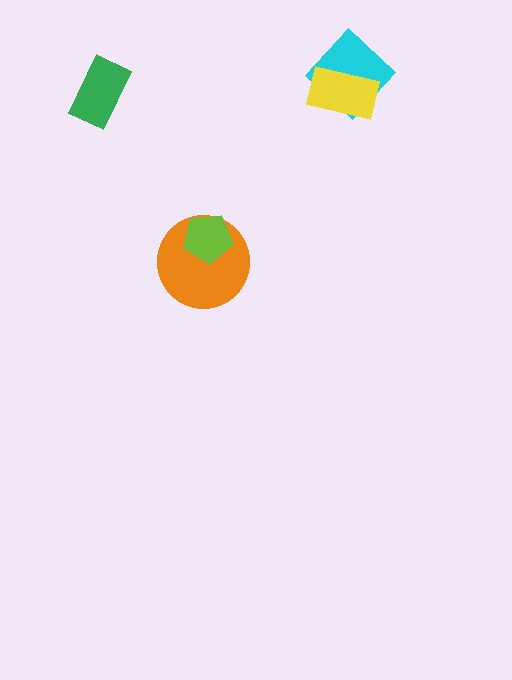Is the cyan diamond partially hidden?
Yes, it is partially covered by another shape.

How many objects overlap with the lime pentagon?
1 object overlaps with the lime pentagon.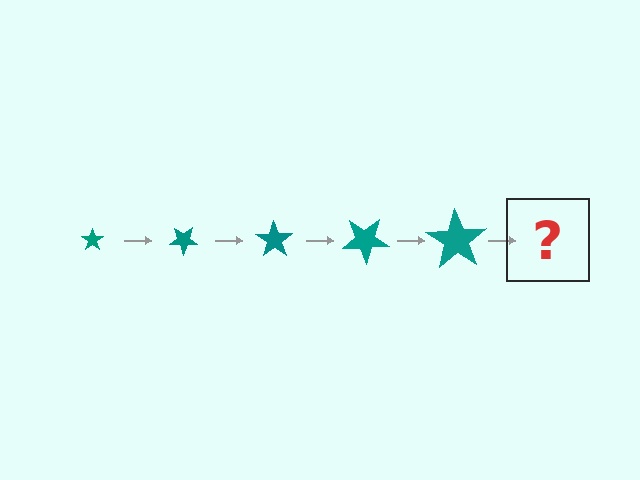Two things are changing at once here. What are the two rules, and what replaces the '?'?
The two rules are that the star grows larger each step and it rotates 35 degrees each step. The '?' should be a star, larger than the previous one and rotated 175 degrees from the start.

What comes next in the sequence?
The next element should be a star, larger than the previous one and rotated 175 degrees from the start.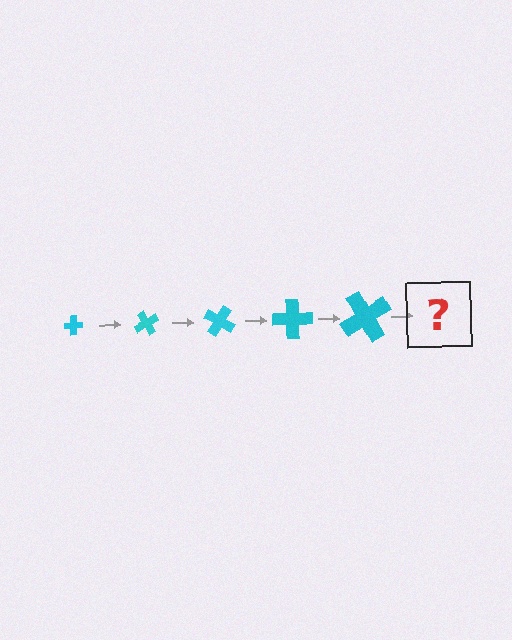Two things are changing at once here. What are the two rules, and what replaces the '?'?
The two rules are that the cross grows larger each step and it rotates 60 degrees each step. The '?' should be a cross, larger than the previous one and rotated 300 degrees from the start.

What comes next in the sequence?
The next element should be a cross, larger than the previous one and rotated 300 degrees from the start.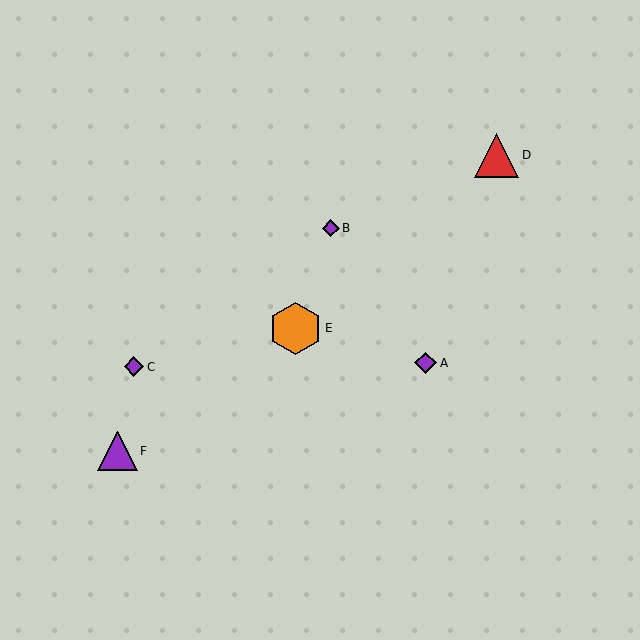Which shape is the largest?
The orange hexagon (labeled E) is the largest.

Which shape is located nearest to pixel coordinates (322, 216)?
The purple diamond (labeled B) at (331, 228) is nearest to that location.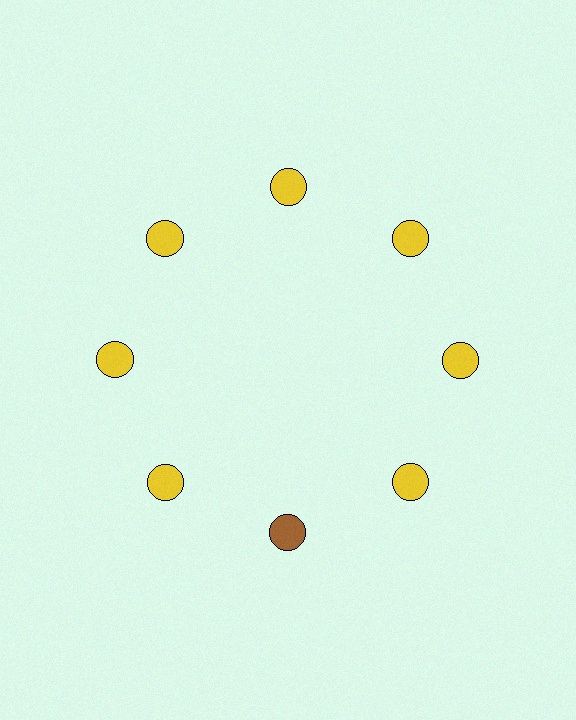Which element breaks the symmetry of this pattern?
The brown circle at roughly the 6 o'clock position breaks the symmetry. All other shapes are yellow circles.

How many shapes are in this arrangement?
There are 8 shapes arranged in a ring pattern.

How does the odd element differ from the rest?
It has a different color: brown instead of yellow.